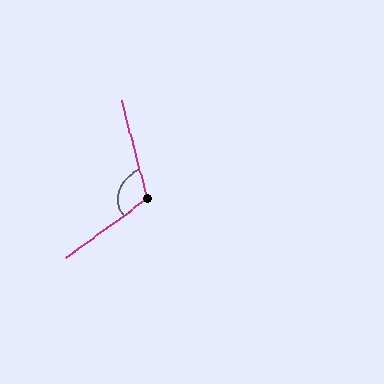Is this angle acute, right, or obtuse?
It is obtuse.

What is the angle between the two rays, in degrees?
Approximately 112 degrees.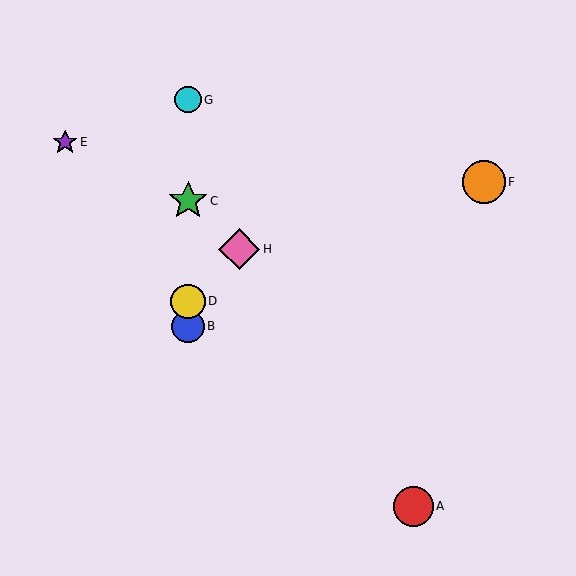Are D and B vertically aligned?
Yes, both are at x≈188.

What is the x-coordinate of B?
Object B is at x≈188.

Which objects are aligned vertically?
Objects B, C, D, G are aligned vertically.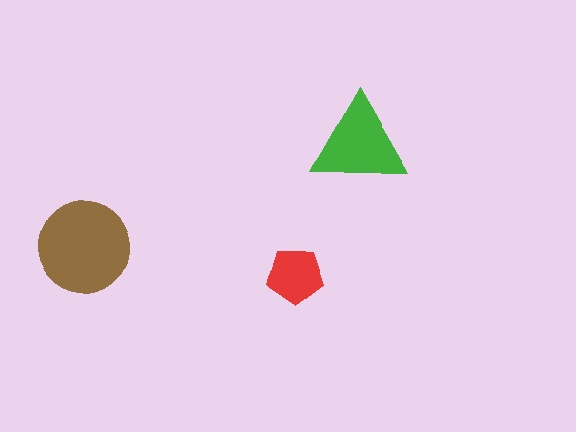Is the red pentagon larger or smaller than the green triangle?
Smaller.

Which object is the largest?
The brown circle.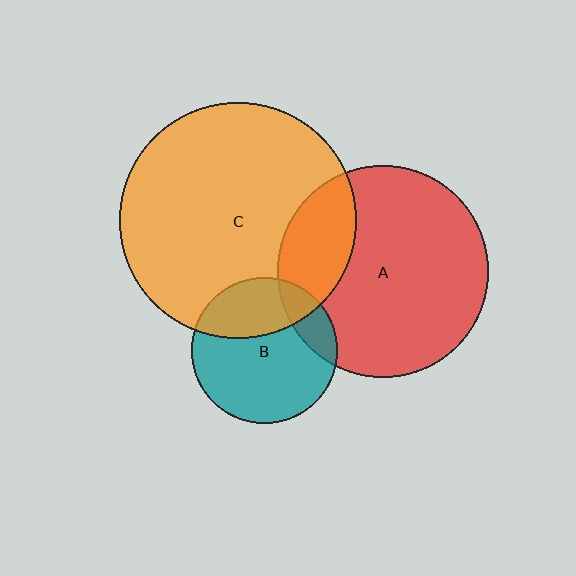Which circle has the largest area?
Circle C (orange).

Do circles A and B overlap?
Yes.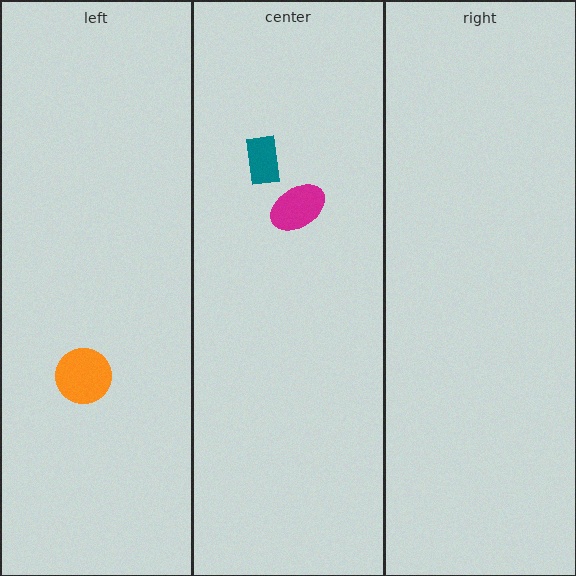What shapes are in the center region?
The magenta ellipse, the teal rectangle.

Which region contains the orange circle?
The left region.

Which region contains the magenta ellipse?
The center region.